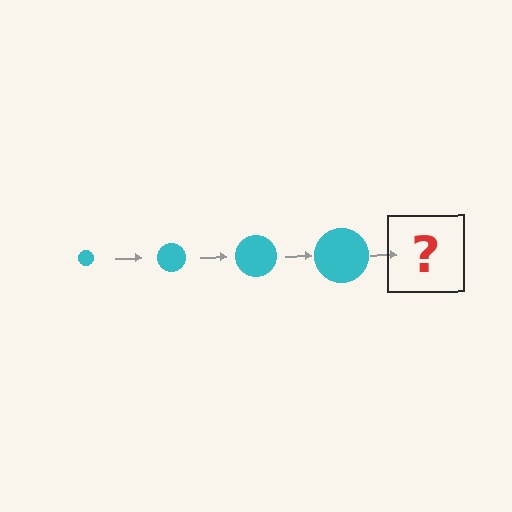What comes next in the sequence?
The next element should be a cyan circle, larger than the previous one.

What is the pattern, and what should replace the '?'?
The pattern is that the circle gets progressively larger each step. The '?' should be a cyan circle, larger than the previous one.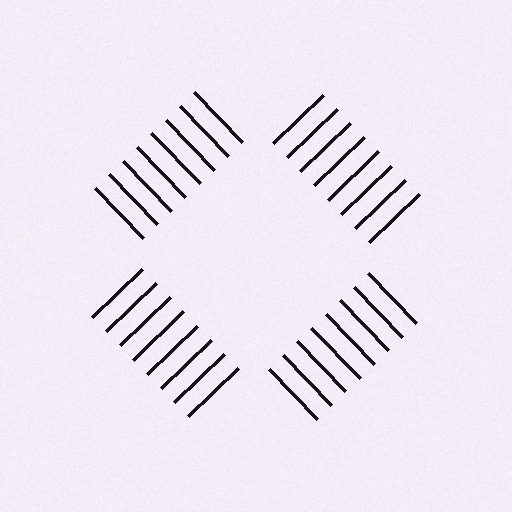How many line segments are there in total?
32 — 8 along each of the 4 edges.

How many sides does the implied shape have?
4 sides — the line-ends trace a square.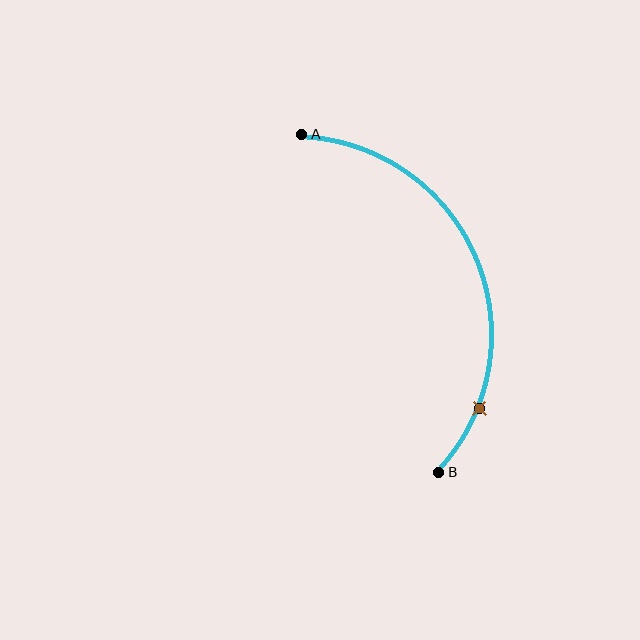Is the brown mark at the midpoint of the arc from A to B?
No. The brown mark lies on the arc but is closer to endpoint B. The arc midpoint would be at the point on the curve equidistant along the arc from both A and B.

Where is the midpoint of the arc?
The arc midpoint is the point on the curve farthest from the straight line joining A and B. It sits to the right of that line.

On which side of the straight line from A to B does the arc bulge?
The arc bulges to the right of the straight line connecting A and B.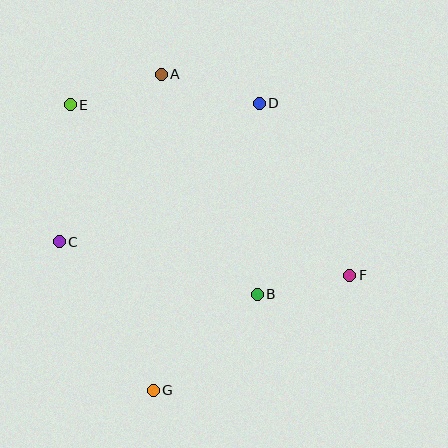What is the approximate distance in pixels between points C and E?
The distance between C and E is approximately 137 pixels.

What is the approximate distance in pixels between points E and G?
The distance between E and G is approximately 298 pixels.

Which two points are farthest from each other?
Points E and F are farthest from each other.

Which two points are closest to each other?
Points B and F are closest to each other.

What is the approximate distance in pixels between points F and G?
The distance between F and G is approximately 227 pixels.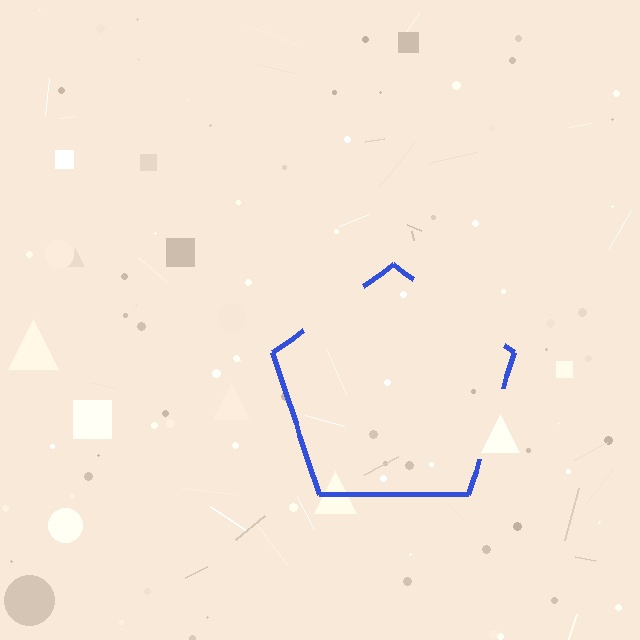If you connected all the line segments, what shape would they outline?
They would outline a pentagon.